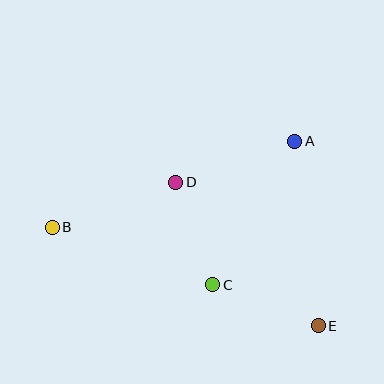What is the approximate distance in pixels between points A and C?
The distance between A and C is approximately 165 pixels.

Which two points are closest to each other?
Points C and D are closest to each other.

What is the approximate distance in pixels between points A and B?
The distance between A and B is approximately 257 pixels.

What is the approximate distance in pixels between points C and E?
The distance between C and E is approximately 113 pixels.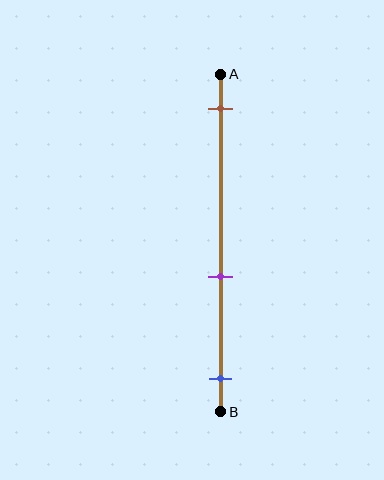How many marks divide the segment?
There are 3 marks dividing the segment.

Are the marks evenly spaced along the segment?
No, the marks are not evenly spaced.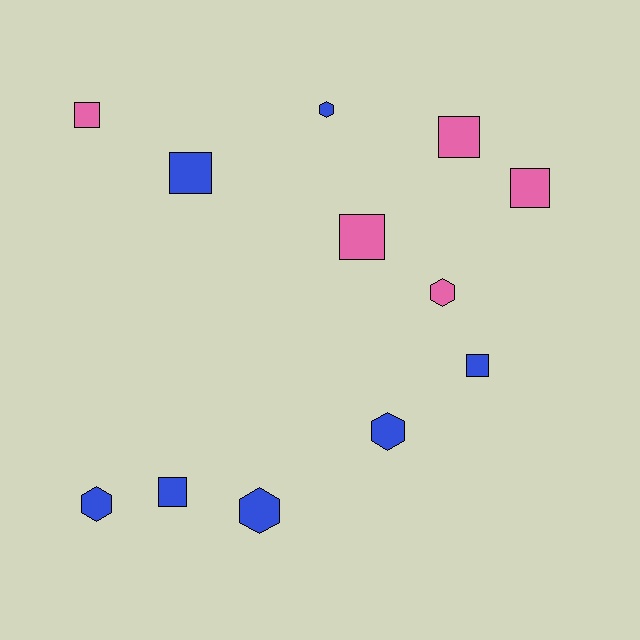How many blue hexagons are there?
There are 4 blue hexagons.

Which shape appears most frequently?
Square, with 7 objects.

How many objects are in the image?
There are 12 objects.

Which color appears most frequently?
Blue, with 7 objects.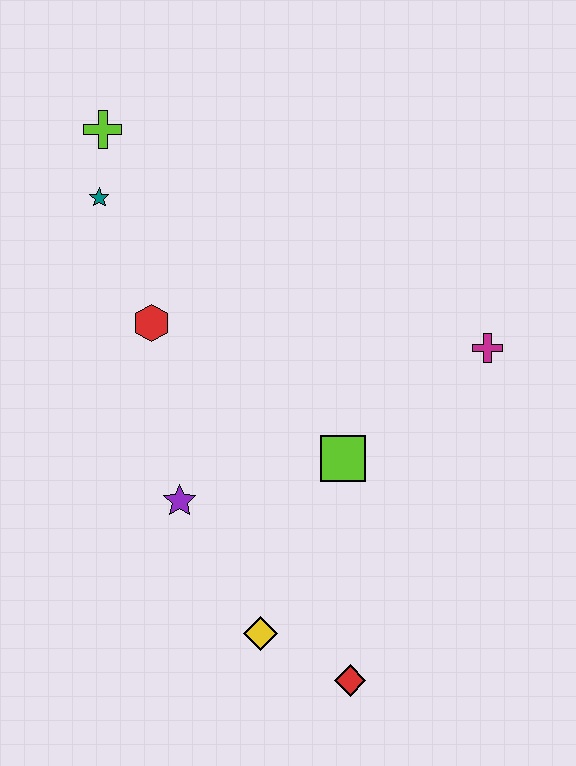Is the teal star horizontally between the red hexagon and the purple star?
No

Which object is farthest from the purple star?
The lime cross is farthest from the purple star.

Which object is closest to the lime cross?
The teal star is closest to the lime cross.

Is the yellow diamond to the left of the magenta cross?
Yes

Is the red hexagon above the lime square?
Yes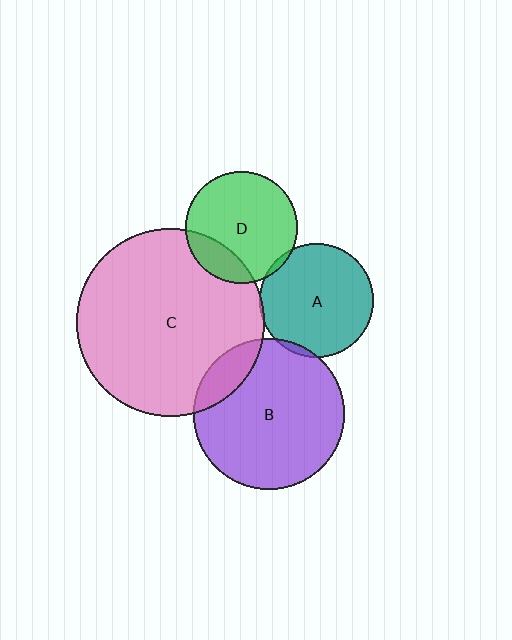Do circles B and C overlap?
Yes.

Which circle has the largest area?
Circle C (pink).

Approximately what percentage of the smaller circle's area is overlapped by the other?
Approximately 15%.